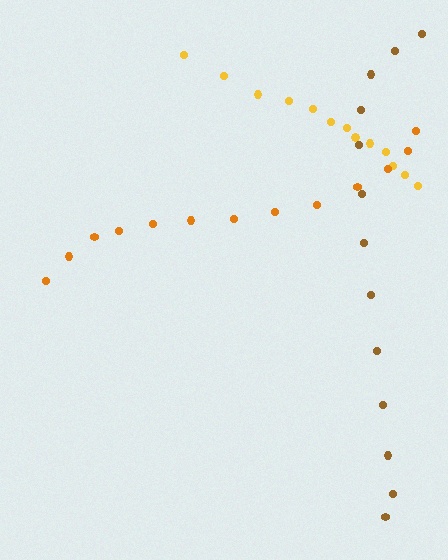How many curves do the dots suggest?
There are 3 distinct paths.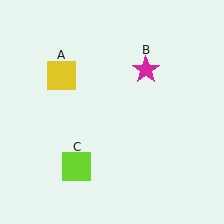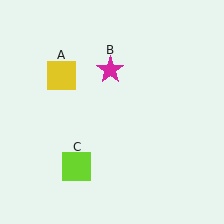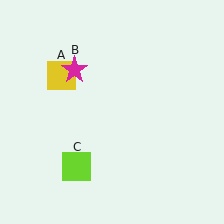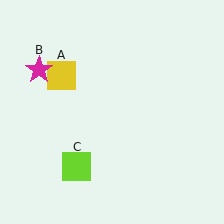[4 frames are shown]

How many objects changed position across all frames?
1 object changed position: magenta star (object B).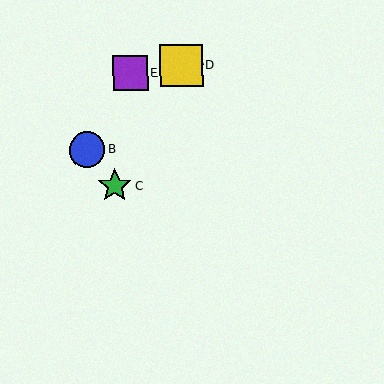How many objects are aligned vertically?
2 objects (A, D) are aligned vertically.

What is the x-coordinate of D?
Object D is at x≈182.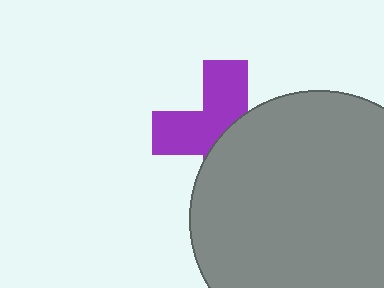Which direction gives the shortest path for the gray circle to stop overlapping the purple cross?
Moving toward the lower-right gives the shortest separation.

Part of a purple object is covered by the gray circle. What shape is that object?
It is a cross.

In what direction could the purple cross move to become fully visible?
The purple cross could move toward the upper-left. That would shift it out from behind the gray circle entirely.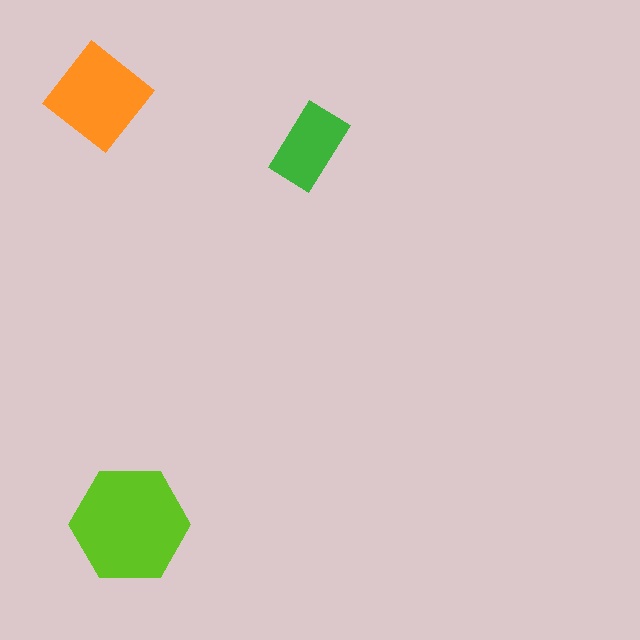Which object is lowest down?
The lime hexagon is bottommost.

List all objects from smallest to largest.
The green rectangle, the orange diamond, the lime hexagon.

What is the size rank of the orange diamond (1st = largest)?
2nd.